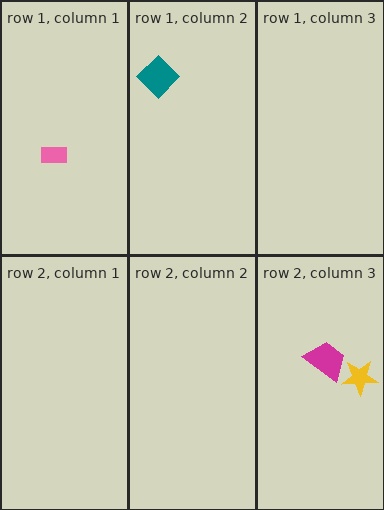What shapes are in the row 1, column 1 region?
The pink rectangle.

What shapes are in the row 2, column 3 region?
The magenta trapezoid, the yellow star.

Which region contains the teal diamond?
The row 1, column 2 region.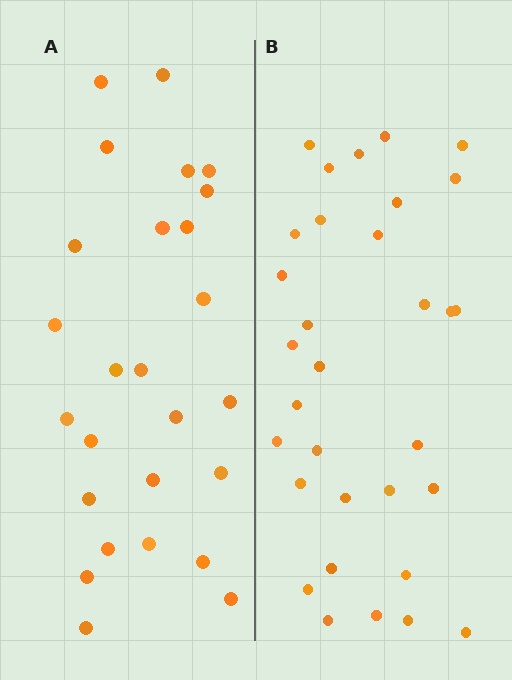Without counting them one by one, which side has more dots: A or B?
Region B (the right region) has more dots.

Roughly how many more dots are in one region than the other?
Region B has about 6 more dots than region A.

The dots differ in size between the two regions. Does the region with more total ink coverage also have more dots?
No. Region A has more total ink coverage because its dots are larger, but region B actually contains more individual dots. Total area can be misleading — the number of items is what matters here.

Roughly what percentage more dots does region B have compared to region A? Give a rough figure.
About 25% more.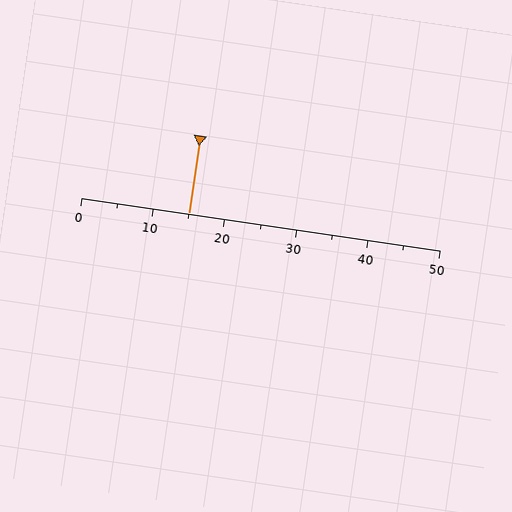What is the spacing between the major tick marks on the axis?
The major ticks are spaced 10 apart.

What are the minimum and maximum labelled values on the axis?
The axis runs from 0 to 50.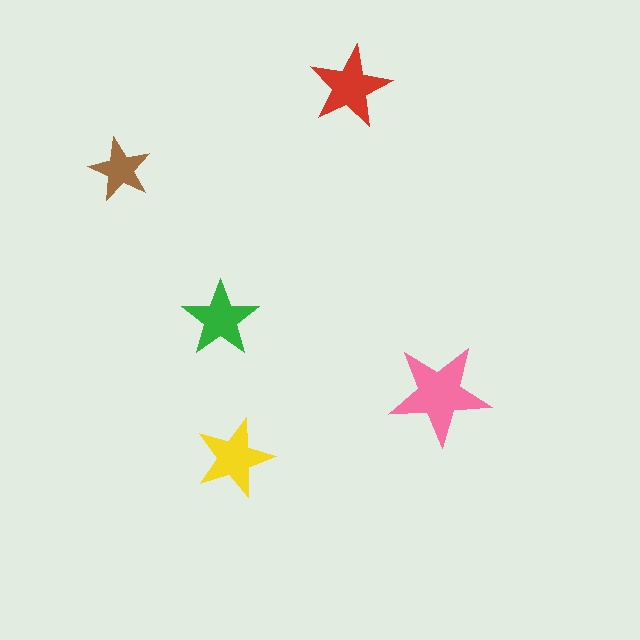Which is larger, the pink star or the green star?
The pink one.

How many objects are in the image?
There are 5 objects in the image.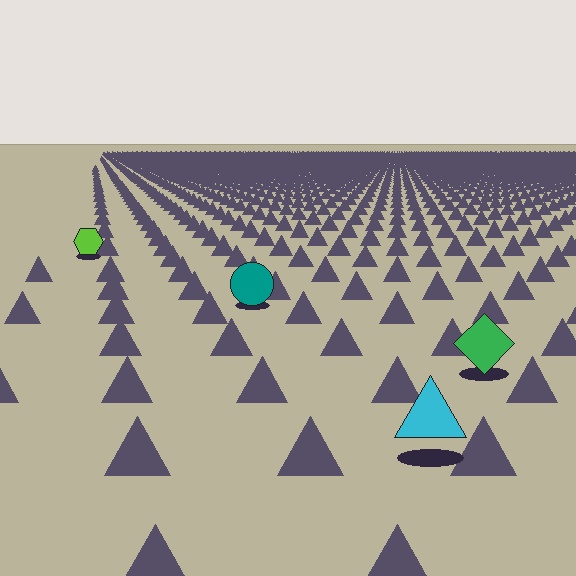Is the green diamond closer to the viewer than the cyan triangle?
No. The cyan triangle is closer — you can tell from the texture gradient: the ground texture is coarser near it.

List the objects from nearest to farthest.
From nearest to farthest: the cyan triangle, the green diamond, the teal circle, the lime hexagon.